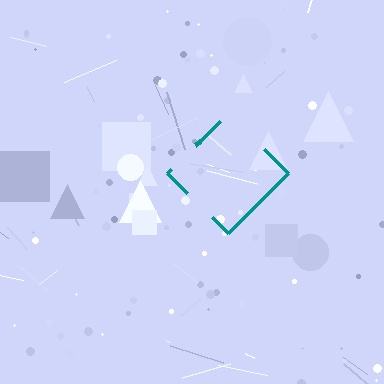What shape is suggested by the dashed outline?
The dashed outline suggests a diamond.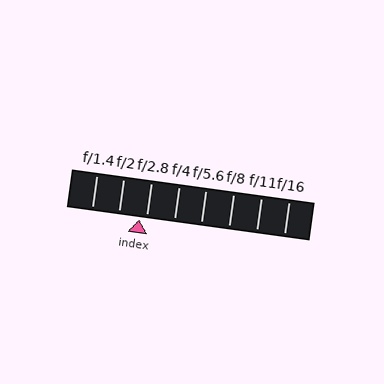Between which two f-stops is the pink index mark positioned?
The index mark is between f/2 and f/2.8.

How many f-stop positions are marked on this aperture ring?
There are 8 f-stop positions marked.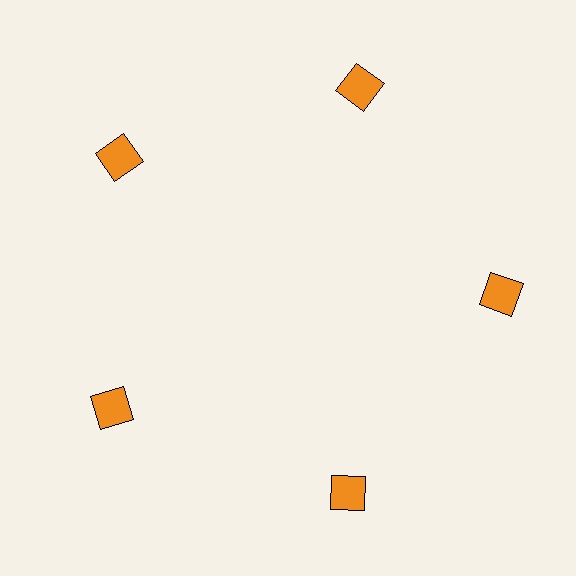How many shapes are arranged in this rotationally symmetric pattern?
There are 5 shapes, arranged in 5 groups of 1.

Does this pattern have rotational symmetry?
Yes, this pattern has 5-fold rotational symmetry. It looks the same after rotating 72 degrees around the center.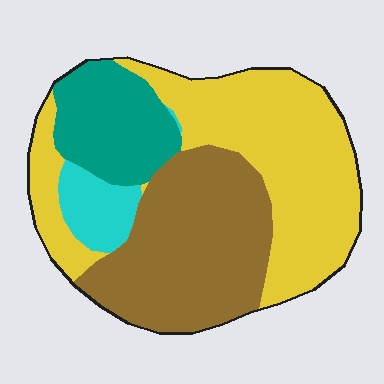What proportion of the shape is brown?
Brown covers 34% of the shape.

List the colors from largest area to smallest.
From largest to smallest: yellow, brown, teal, cyan.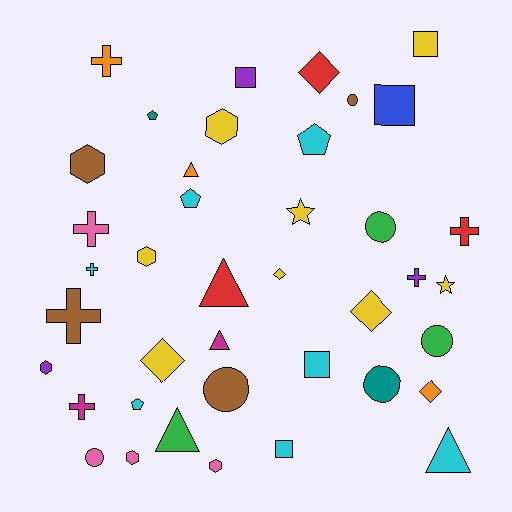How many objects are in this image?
There are 40 objects.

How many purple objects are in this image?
There are 3 purple objects.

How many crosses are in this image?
There are 7 crosses.